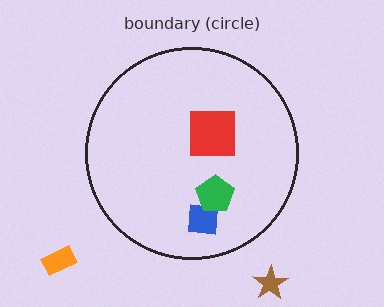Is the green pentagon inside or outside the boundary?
Inside.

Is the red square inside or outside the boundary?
Inside.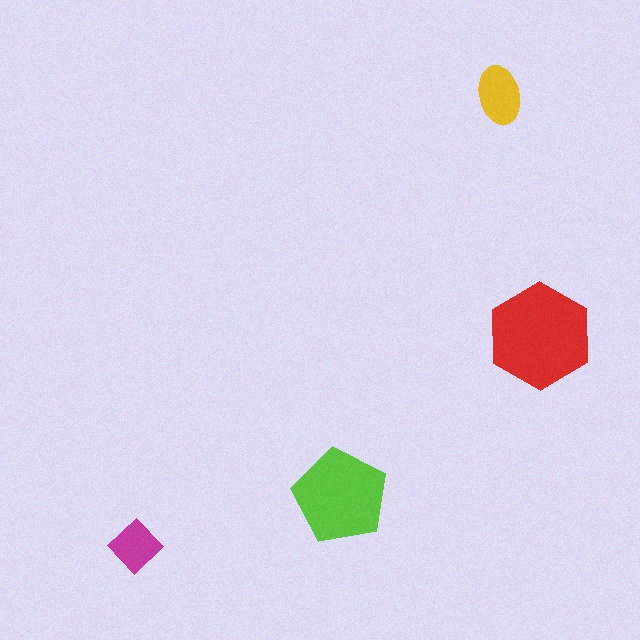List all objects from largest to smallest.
The red hexagon, the lime pentagon, the yellow ellipse, the magenta diamond.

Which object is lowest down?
The magenta diamond is bottommost.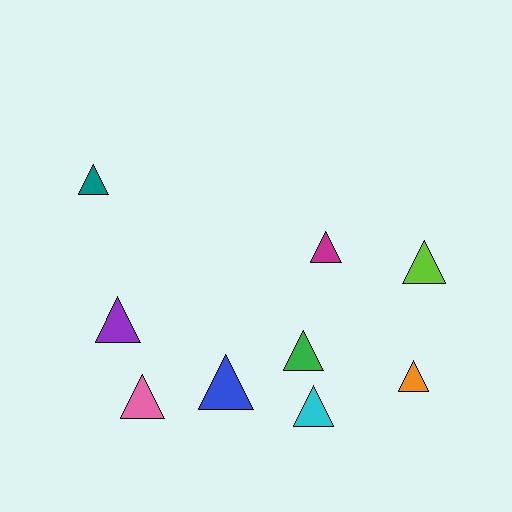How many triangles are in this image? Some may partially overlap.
There are 9 triangles.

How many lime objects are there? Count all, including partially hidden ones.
There is 1 lime object.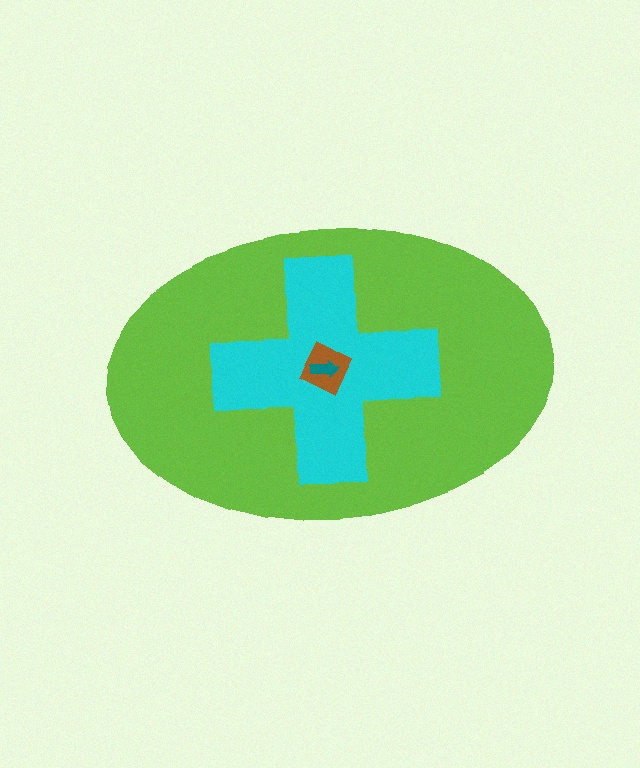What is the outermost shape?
The lime ellipse.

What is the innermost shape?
The teal arrow.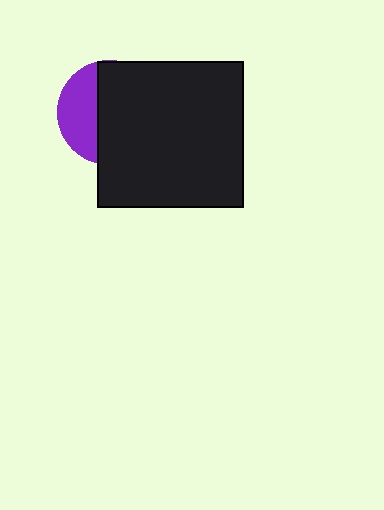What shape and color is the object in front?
The object in front is a black square.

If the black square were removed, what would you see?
You would see the complete purple circle.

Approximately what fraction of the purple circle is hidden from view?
Roughly 64% of the purple circle is hidden behind the black square.